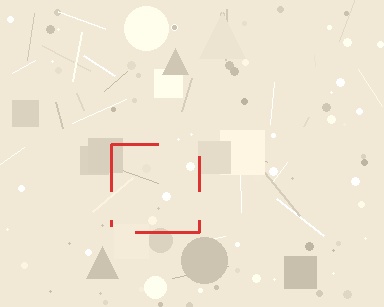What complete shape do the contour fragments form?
The contour fragments form a square.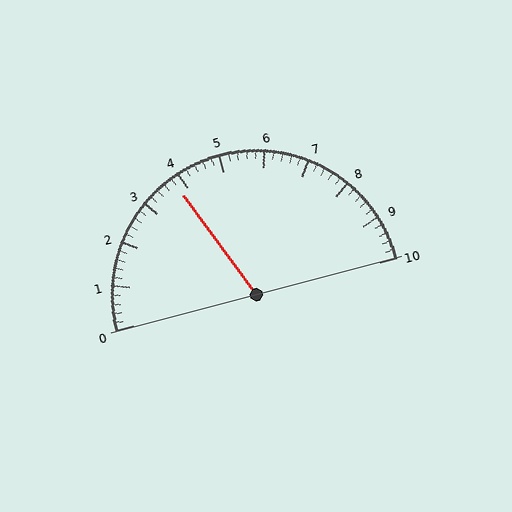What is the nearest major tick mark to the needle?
The nearest major tick mark is 4.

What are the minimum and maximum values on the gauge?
The gauge ranges from 0 to 10.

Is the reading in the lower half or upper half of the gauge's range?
The reading is in the lower half of the range (0 to 10).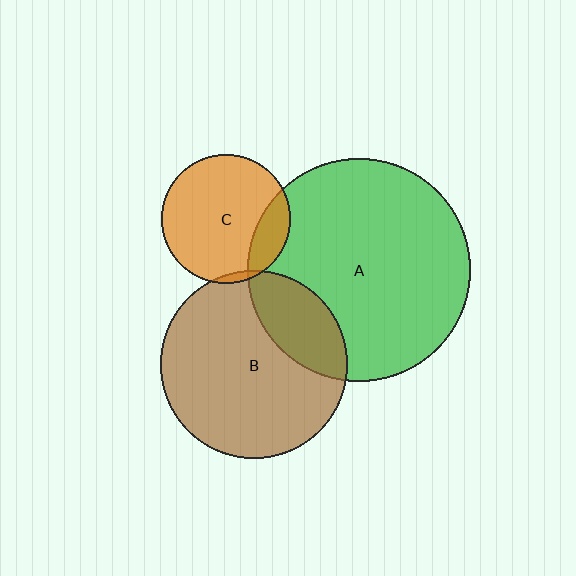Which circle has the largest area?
Circle A (green).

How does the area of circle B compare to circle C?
Approximately 2.1 times.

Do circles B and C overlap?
Yes.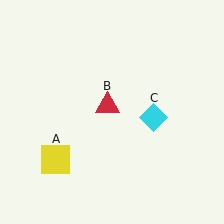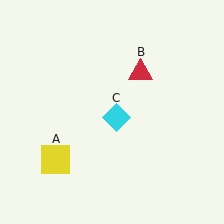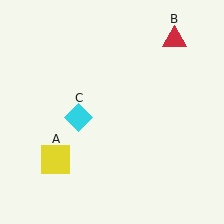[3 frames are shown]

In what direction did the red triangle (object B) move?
The red triangle (object B) moved up and to the right.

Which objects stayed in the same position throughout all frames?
Yellow square (object A) remained stationary.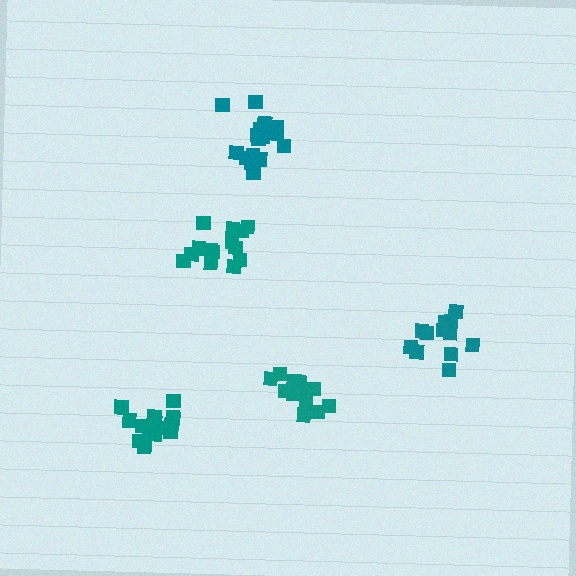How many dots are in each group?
Group 1: 16 dots, Group 2: 13 dots, Group 3: 16 dots, Group 4: 12 dots, Group 5: 14 dots (71 total).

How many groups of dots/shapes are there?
There are 5 groups.